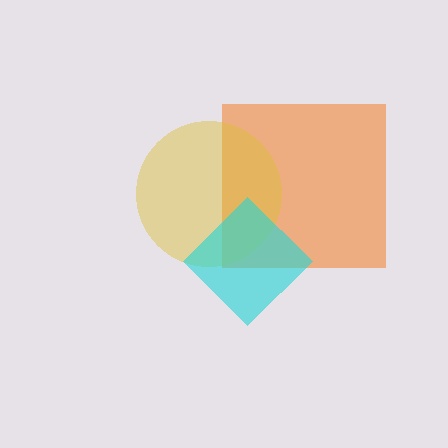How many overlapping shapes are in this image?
There are 3 overlapping shapes in the image.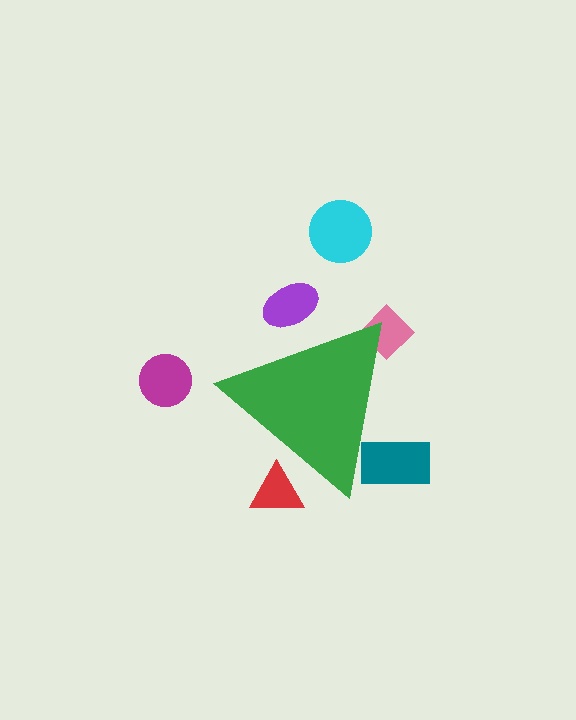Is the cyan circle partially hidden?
No, the cyan circle is fully visible.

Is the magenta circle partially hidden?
No, the magenta circle is fully visible.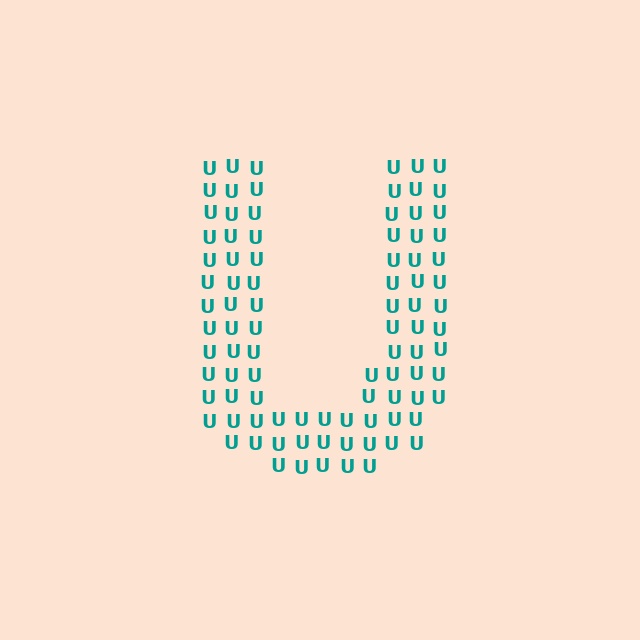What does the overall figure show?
The overall figure shows the letter U.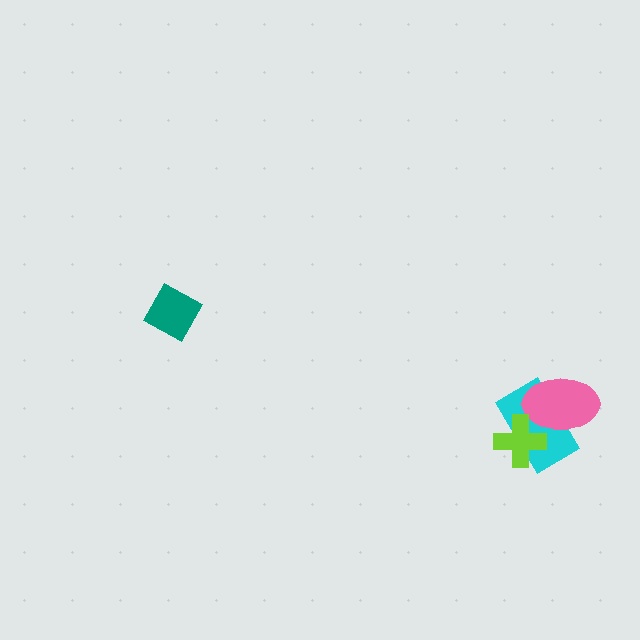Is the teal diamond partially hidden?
No, no other shape covers it.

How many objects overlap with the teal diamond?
0 objects overlap with the teal diamond.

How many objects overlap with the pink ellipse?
2 objects overlap with the pink ellipse.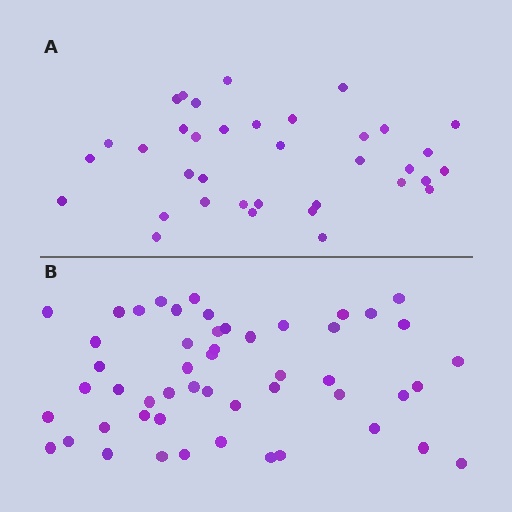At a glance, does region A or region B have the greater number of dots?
Region B (the bottom region) has more dots.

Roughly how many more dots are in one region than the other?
Region B has approximately 15 more dots than region A.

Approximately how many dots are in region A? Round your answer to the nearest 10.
About 40 dots. (The exact count is 36, which rounds to 40.)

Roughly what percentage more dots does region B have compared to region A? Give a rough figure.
About 40% more.